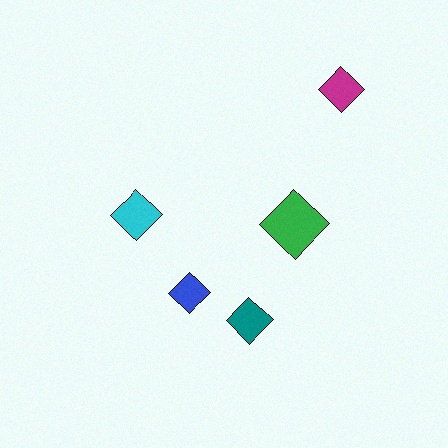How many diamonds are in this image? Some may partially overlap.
There are 5 diamonds.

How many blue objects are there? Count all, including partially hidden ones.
There is 1 blue object.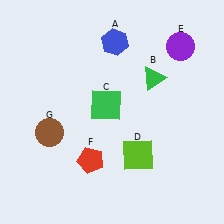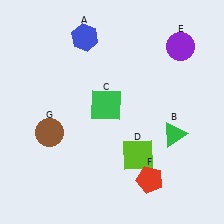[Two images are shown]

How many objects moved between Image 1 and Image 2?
3 objects moved between the two images.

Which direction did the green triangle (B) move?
The green triangle (B) moved down.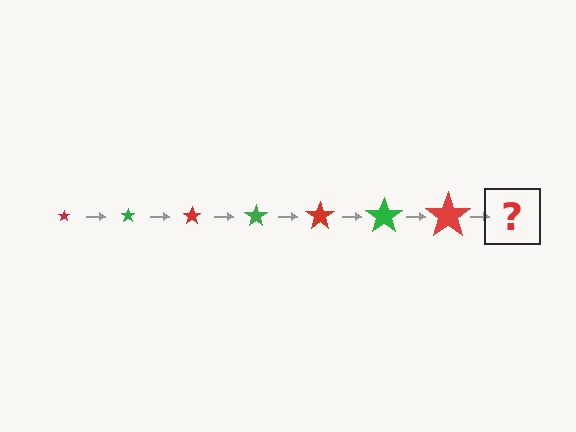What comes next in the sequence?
The next element should be a green star, larger than the previous one.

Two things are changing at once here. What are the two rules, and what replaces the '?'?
The two rules are that the star grows larger each step and the color cycles through red and green. The '?' should be a green star, larger than the previous one.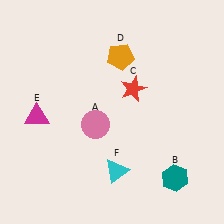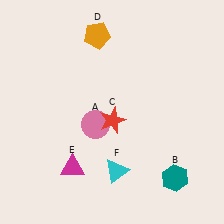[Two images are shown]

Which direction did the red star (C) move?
The red star (C) moved down.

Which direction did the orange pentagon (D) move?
The orange pentagon (D) moved left.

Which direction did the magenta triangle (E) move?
The magenta triangle (E) moved down.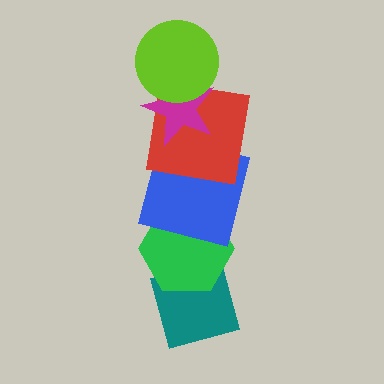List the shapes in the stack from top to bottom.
From top to bottom: the lime circle, the magenta star, the red square, the blue square, the green hexagon, the teal diamond.